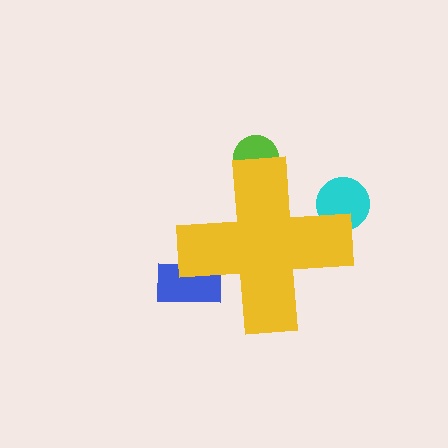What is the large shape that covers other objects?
A yellow cross.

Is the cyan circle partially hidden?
Yes, the cyan circle is partially hidden behind the yellow cross.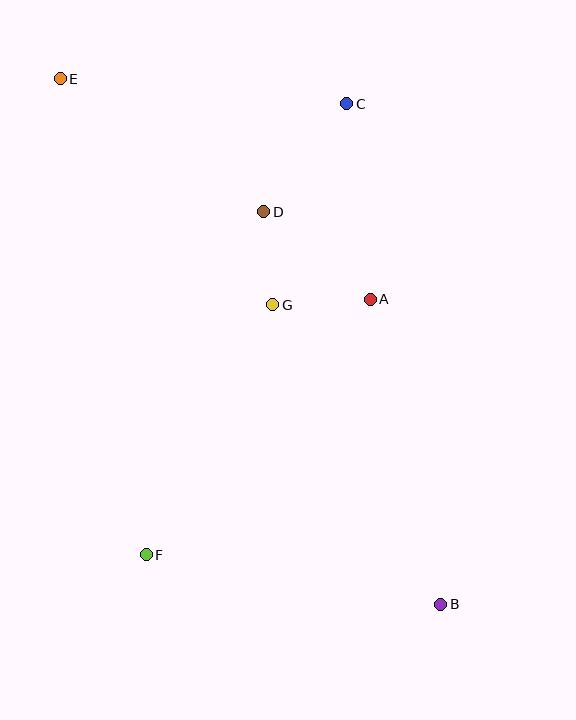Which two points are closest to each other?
Points D and G are closest to each other.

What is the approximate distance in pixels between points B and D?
The distance between B and D is approximately 431 pixels.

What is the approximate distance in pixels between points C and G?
The distance between C and G is approximately 214 pixels.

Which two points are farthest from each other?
Points B and E are farthest from each other.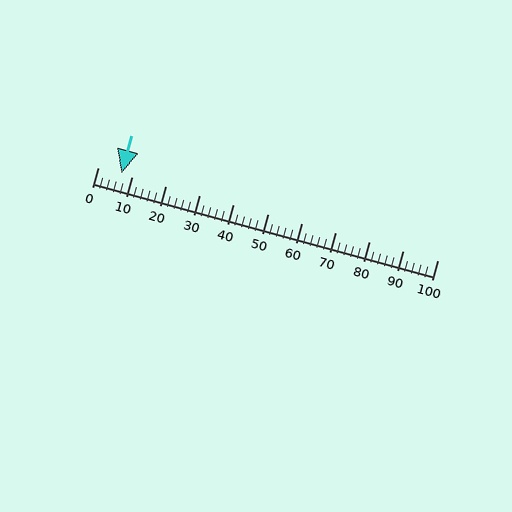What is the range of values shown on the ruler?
The ruler shows values from 0 to 100.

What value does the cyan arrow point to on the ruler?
The cyan arrow points to approximately 7.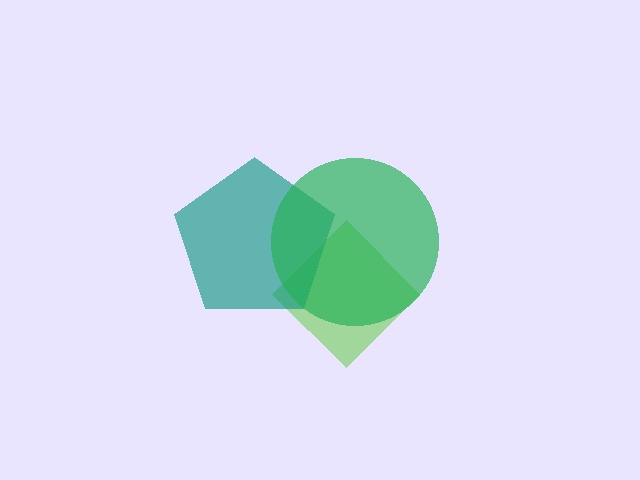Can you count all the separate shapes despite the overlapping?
Yes, there are 3 separate shapes.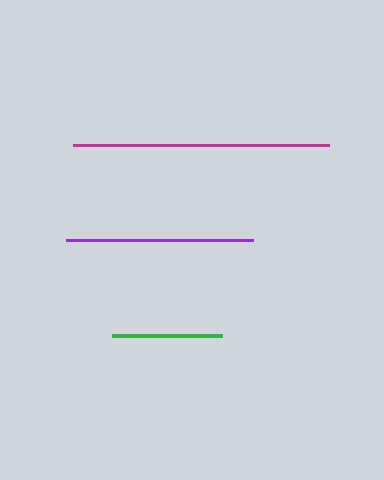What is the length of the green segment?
The green segment is approximately 110 pixels long.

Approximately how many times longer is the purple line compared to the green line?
The purple line is approximately 1.7 times the length of the green line.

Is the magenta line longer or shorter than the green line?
The magenta line is longer than the green line.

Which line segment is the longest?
The magenta line is the longest at approximately 256 pixels.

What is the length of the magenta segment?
The magenta segment is approximately 256 pixels long.